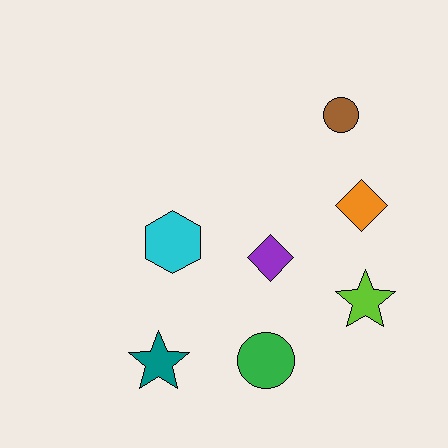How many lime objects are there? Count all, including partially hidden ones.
There is 1 lime object.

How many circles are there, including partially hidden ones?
There are 2 circles.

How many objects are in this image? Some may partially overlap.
There are 7 objects.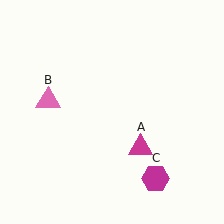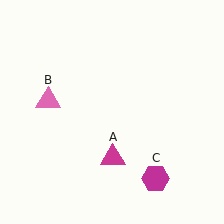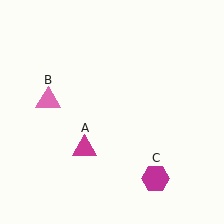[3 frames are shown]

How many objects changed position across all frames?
1 object changed position: magenta triangle (object A).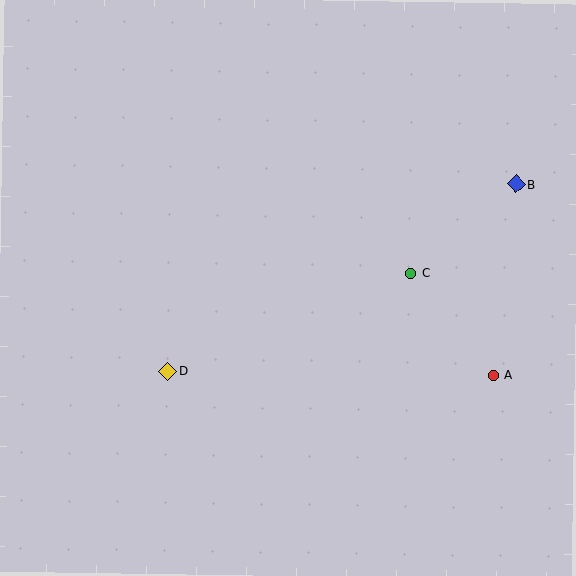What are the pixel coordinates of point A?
Point A is at (493, 375).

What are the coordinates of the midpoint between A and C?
The midpoint between A and C is at (452, 324).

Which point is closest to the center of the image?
Point C at (411, 273) is closest to the center.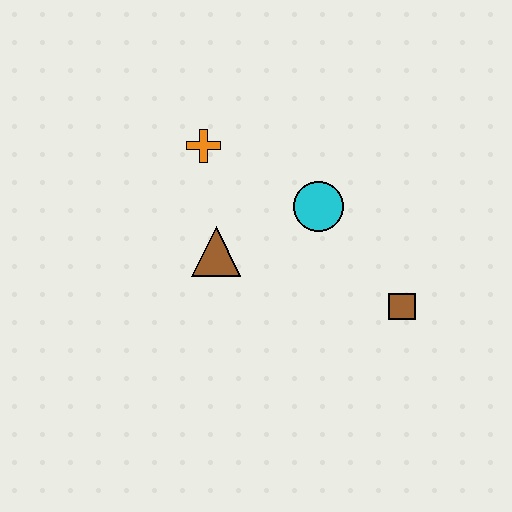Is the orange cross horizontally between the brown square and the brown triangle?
No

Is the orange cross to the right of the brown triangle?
No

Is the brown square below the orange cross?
Yes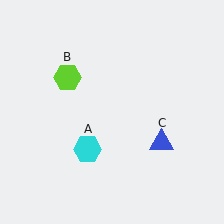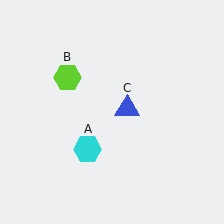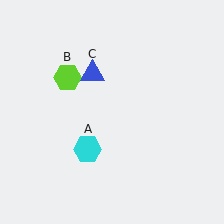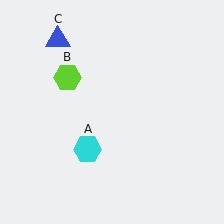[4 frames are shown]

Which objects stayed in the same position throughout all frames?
Cyan hexagon (object A) and lime hexagon (object B) remained stationary.